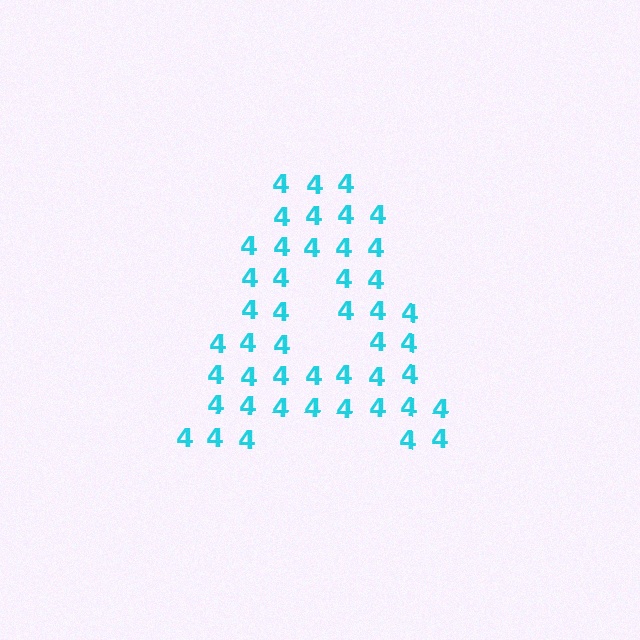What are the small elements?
The small elements are digit 4's.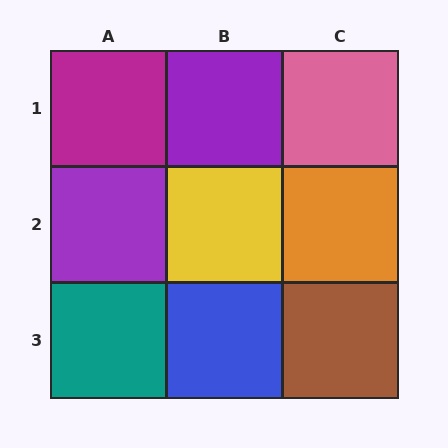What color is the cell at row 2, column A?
Purple.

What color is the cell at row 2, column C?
Orange.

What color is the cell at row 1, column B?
Purple.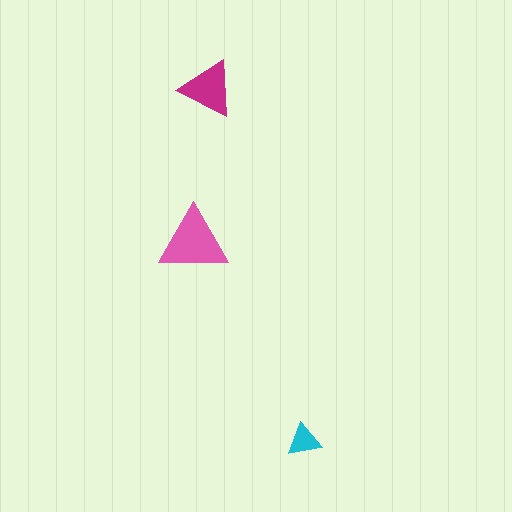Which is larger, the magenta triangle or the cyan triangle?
The magenta one.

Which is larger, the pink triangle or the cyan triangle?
The pink one.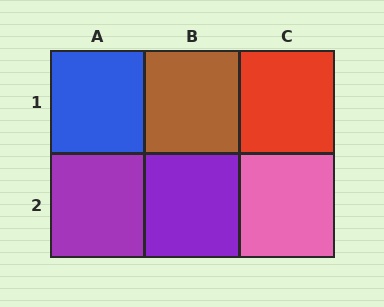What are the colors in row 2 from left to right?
Purple, purple, pink.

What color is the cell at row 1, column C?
Red.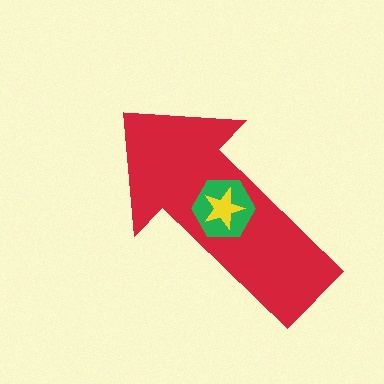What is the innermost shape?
The yellow star.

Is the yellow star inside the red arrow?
Yes.